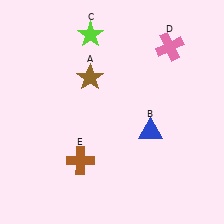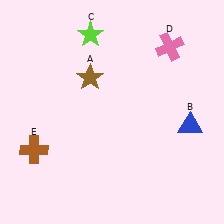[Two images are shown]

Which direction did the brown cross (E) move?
The brown cross (E) moved left.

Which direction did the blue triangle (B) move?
The blue triangle (B) moved right.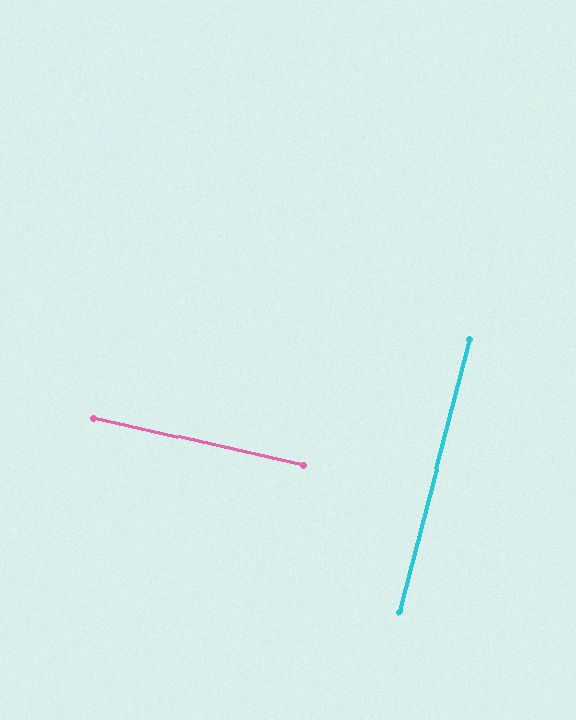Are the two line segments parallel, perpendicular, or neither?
Perpendicular — they meet at approximately 88°.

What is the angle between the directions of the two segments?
Approximately 88 degrees.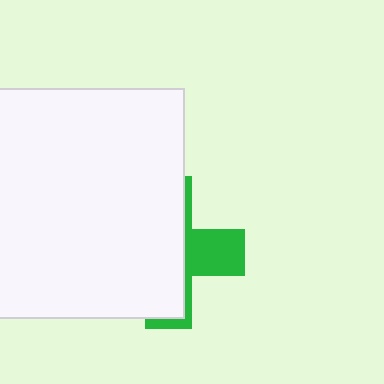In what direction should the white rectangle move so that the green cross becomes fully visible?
The white rectangle should move left. That is the shortest direction to clear the overlap and leave the green cross fully visible.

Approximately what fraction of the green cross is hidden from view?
Roughly 68% of the green cross is hidden behind the white rectangle.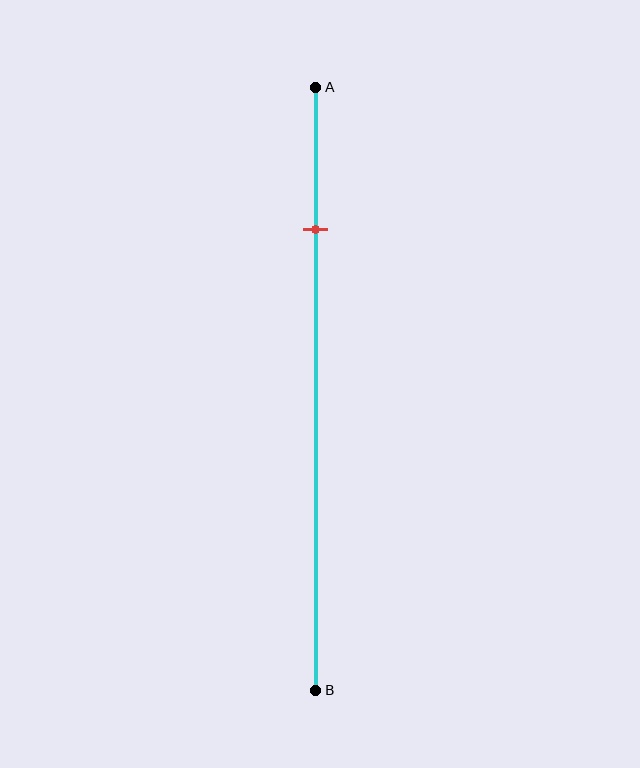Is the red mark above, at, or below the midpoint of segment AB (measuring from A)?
The red mark is above the midpoint of segment AB.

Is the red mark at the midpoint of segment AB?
No, the mark is at about 25% from A, not at the 50% midpoint.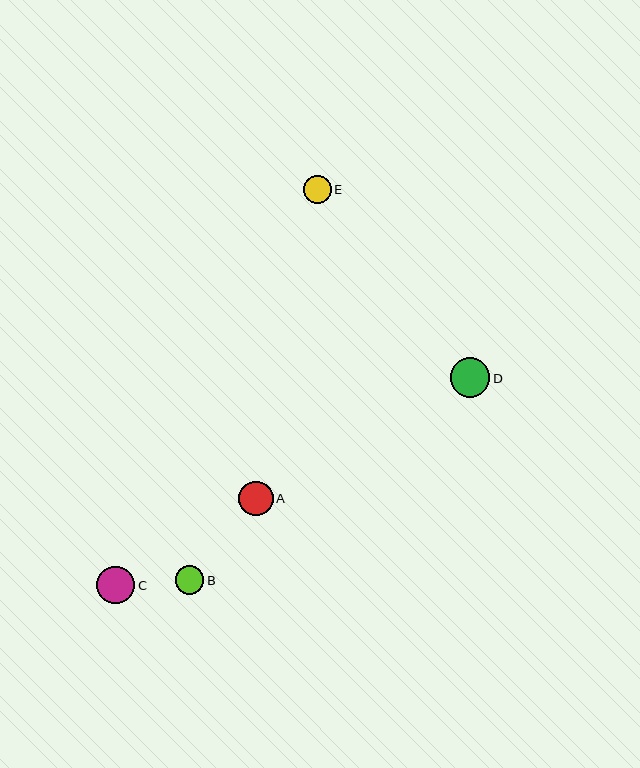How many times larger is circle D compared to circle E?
Circle D is approximately 1.4 times the size of circle E.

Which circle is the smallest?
Circle E is the smallest with a size of approximately 28 pixels.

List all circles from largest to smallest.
From largest to smallest: D, C, A, B, E.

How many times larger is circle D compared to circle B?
Circle D is approximately 1.4 times the size of circle B.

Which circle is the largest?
Circle D is the largest with a size of approximately 39 pixels.